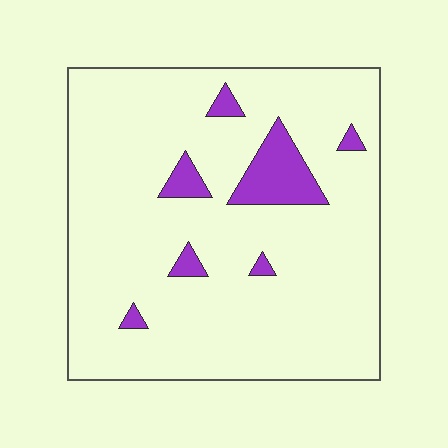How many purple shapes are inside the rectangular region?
7.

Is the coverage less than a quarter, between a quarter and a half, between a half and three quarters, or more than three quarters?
Less than a quarter.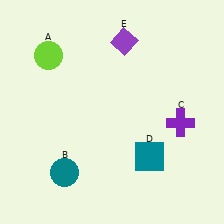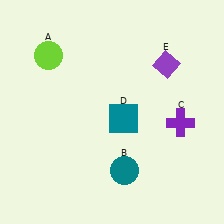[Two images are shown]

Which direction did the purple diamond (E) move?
The purple diamond (E) moved right.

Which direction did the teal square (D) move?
The teal square (D) moved up.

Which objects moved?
The objects that moved are: the teal circle (B), the teal square (D), the purple diamond (E).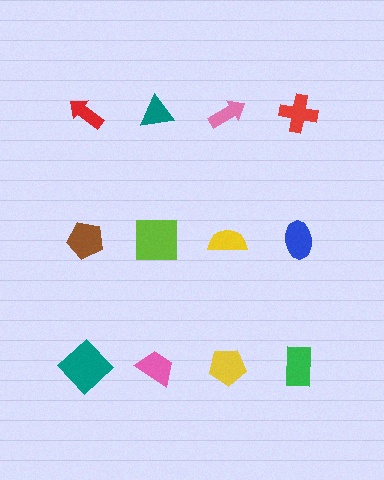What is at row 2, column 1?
A brown pentagon.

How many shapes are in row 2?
4 shapes.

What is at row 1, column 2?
A teal triangle.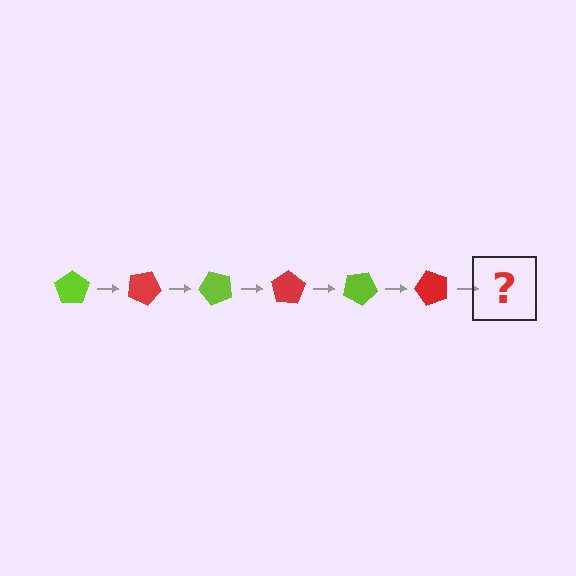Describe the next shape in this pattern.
It should be a lime pentagon, rotated 150 degrees from the start.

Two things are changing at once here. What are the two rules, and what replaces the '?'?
The two rules are that it rotates 25 degrees each step and the color cycles through lime and red. The '?' should be a lime pentagon, rotated 150 degrees from the start.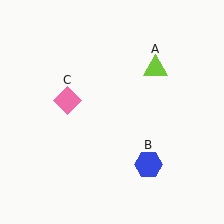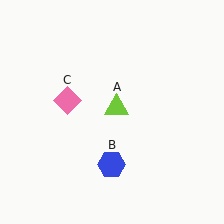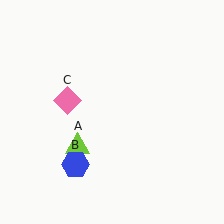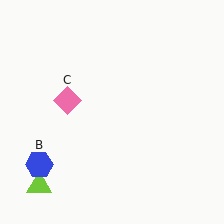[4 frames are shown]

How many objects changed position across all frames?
2 objects changed position: lime triangle (object A), blue hexagon (object B).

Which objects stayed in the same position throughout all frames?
Pink diamond (object C) remained stationary.